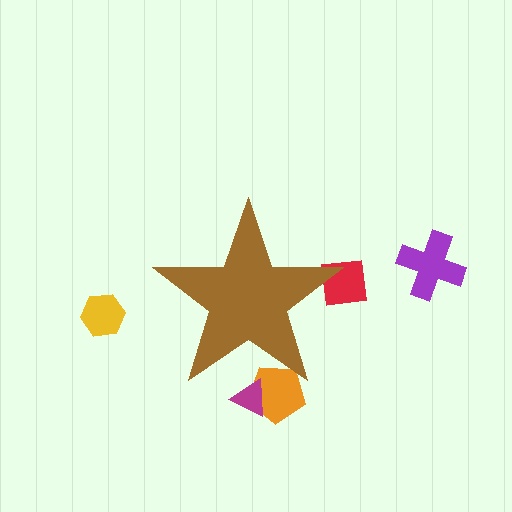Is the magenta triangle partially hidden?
Yes, the magenta triangle is partially hidden behind the brown star.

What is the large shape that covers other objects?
A brown star.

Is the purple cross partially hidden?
No, the purple cross is fully visible.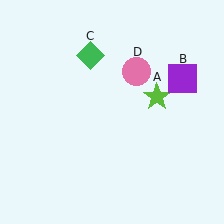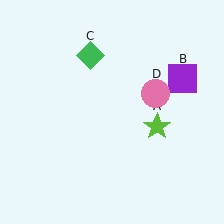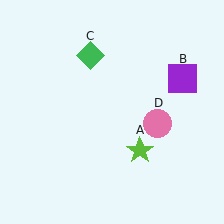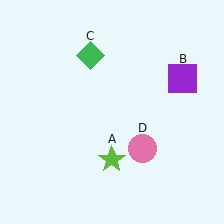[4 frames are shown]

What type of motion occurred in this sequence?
The lime star (object A), pink circle (object D) rotated clockwise around the center of the scene.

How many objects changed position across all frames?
2 objects changed position: lime star (object A), pink circle (object D).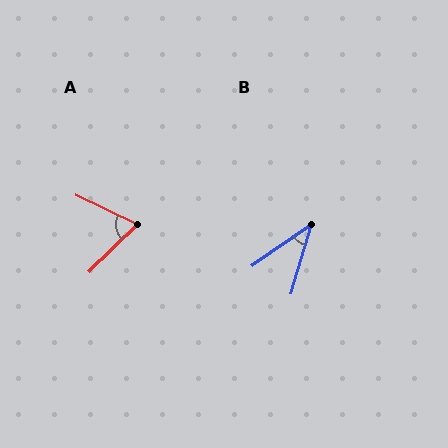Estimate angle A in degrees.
Approximately 70 degrees.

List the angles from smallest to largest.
B (39°), A (70°).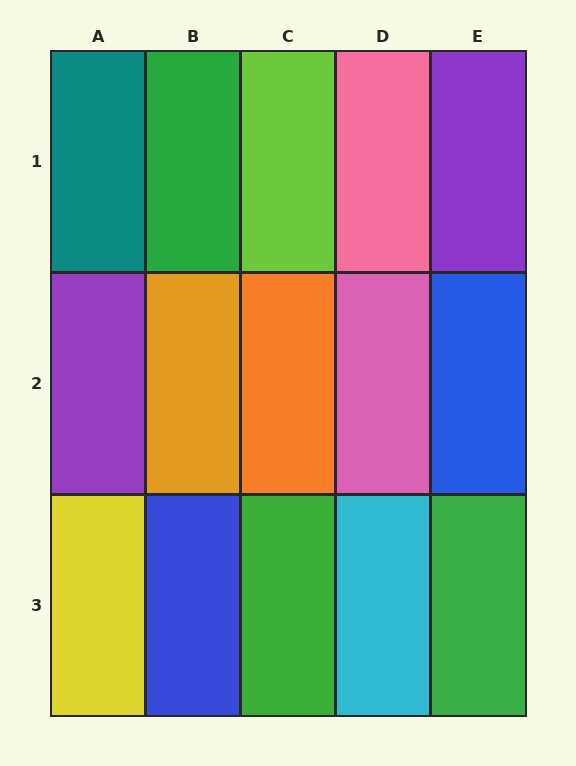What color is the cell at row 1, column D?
Pink.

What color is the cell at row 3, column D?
Cyan.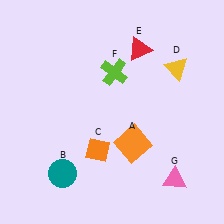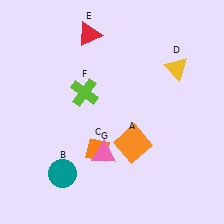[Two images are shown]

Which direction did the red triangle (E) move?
The red triangle (E) moved left.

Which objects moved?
The objects that moved are: the red triangle (E), the lime cross (F), the pink triangle (G).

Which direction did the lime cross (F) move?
The lime cross (F) moved left.